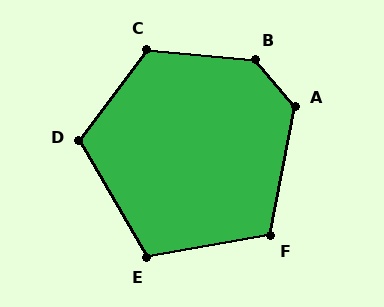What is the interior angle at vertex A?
Approximately 129 degrees (obtuse).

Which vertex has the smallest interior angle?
E, at approximately 110 degrees.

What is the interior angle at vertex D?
Approximately 114 degrees (obtuse).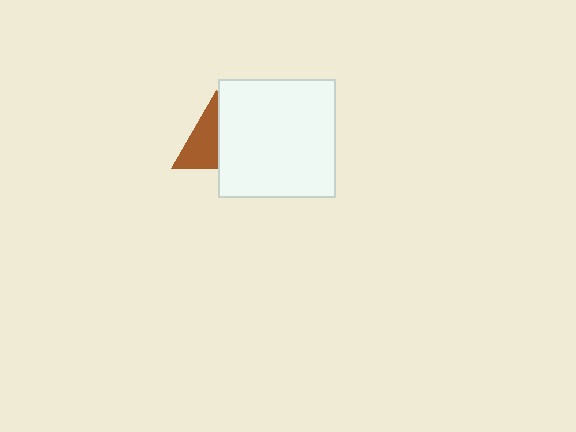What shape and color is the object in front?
The object in front is a white square.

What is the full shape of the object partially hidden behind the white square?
The partially hidden object is a brown triangle.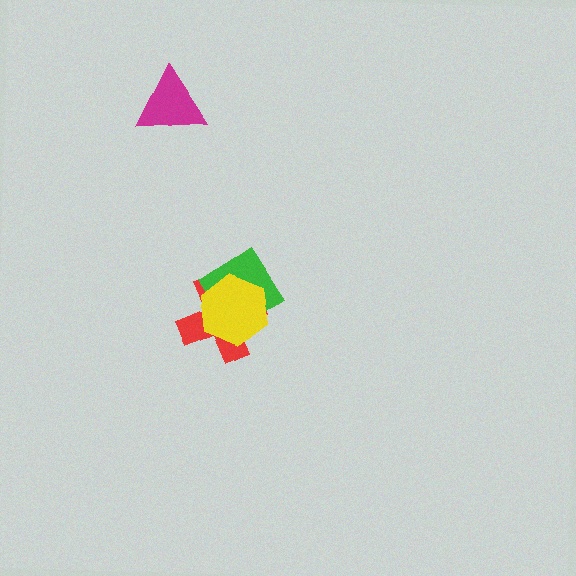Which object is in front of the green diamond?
The yellow hexagon is in front of the green diamond.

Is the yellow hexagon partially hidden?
No, no other shape covers it.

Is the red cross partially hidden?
Yes, it is partially covered by another shape.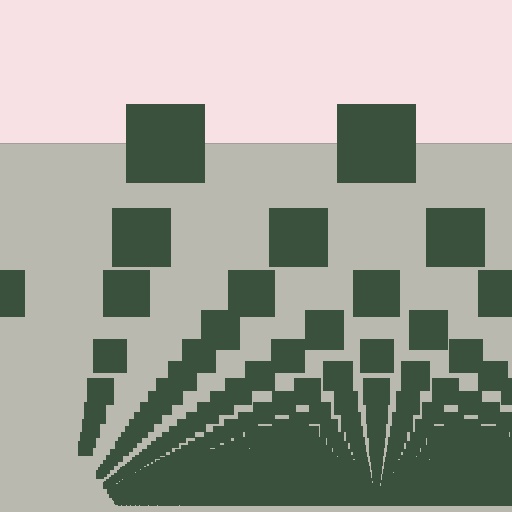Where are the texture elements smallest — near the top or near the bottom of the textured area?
Near the bottom.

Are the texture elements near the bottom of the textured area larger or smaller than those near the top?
Smaller. The gradient is inverted — elements near the bottom are smaller and denser.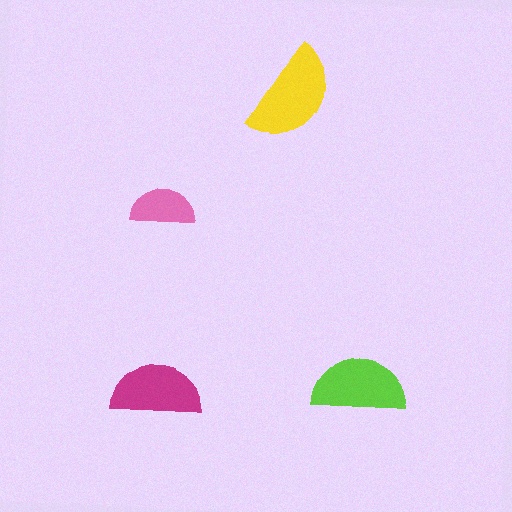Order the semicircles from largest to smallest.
the yellow one, the lime one, the magenta one, the pink one.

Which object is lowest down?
The magenta semicircle is bottommost.